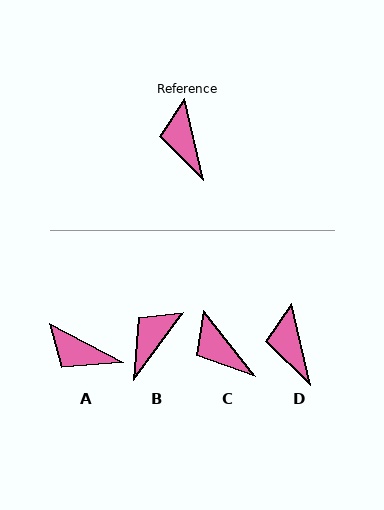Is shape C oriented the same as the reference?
No, it is off by about 26 degrees.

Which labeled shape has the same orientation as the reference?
D.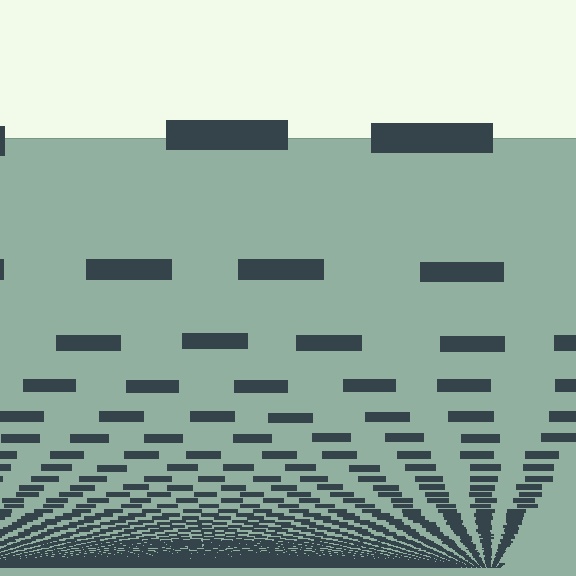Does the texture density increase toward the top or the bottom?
Density increases toward the bottom.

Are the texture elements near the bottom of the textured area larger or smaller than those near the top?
Smaller. The gradient is inverted — elements near the bottom are smaller and denser.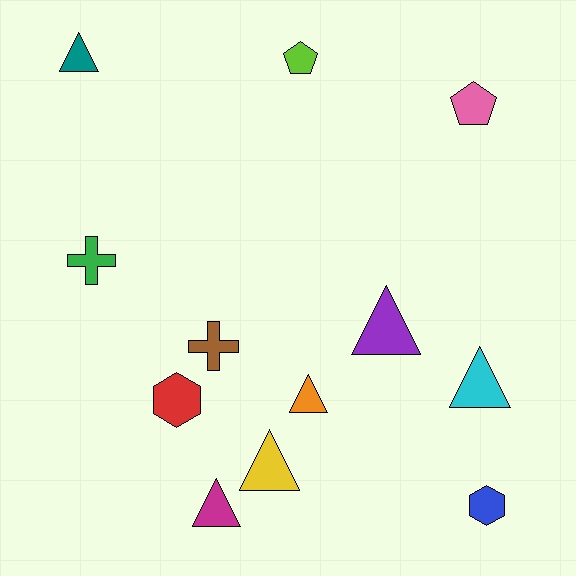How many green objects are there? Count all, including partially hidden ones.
There is 1 green object.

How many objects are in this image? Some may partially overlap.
There are 12 objects.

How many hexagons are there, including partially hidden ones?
There are 2 hexagons.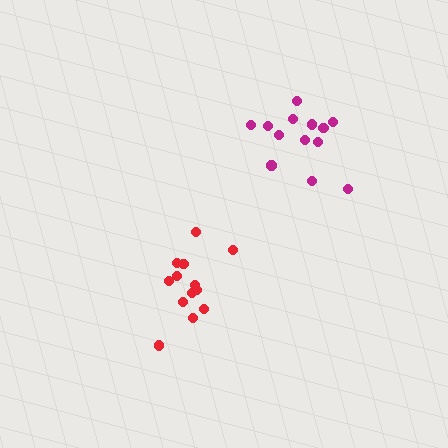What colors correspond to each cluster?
The clusters are colored: red, magenta.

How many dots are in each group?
Group 1: 13 dots, Group 2: 13 dots (26 total).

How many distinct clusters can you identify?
There are 2 distinct clusters.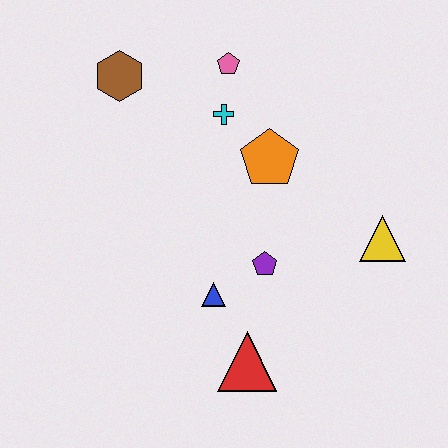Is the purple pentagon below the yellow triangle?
Yes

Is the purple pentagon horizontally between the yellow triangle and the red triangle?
Yes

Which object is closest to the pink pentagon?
The cyan cross is closest to the pink pentagon.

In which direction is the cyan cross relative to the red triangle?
The cyan cross is above the red triangle.